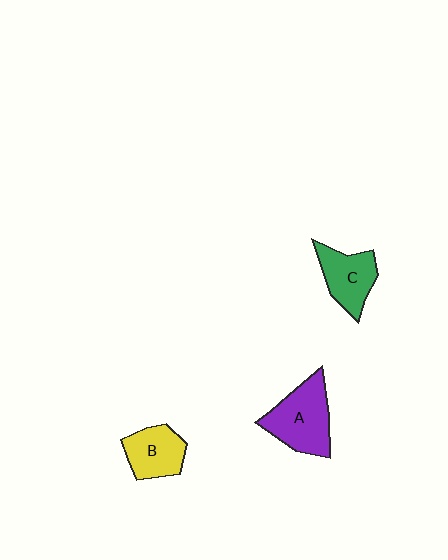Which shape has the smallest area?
Shape B (yellow).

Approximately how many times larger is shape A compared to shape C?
Approximately 1.3 times.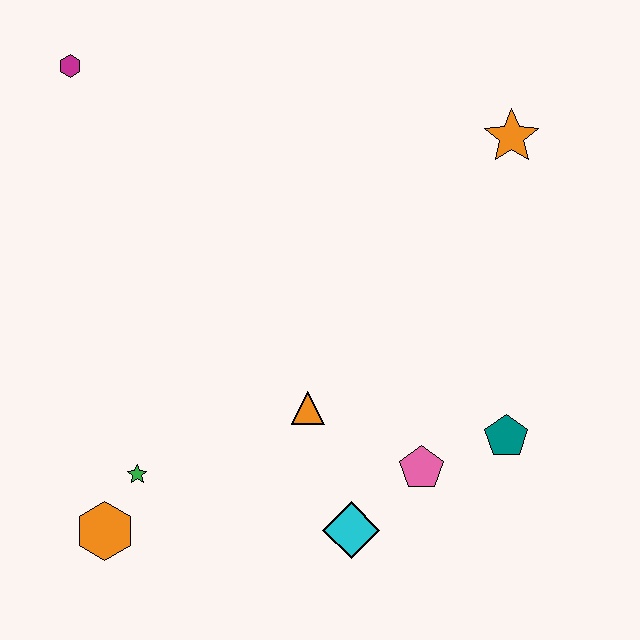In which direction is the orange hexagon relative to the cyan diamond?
The orange hexagon is to the left of the cyan diamond.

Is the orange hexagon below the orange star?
Yes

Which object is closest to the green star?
The orange hexagon is closest to the green star.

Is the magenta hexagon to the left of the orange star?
Yes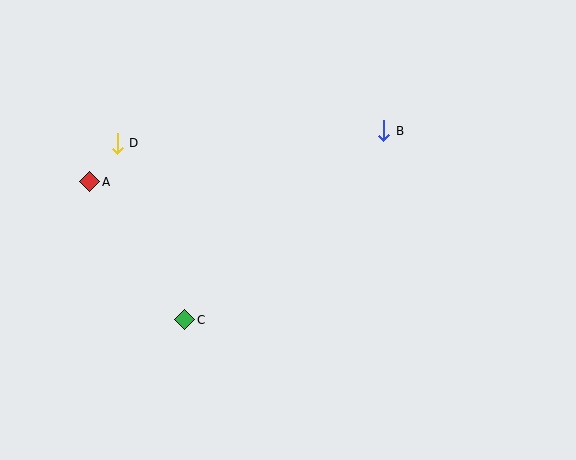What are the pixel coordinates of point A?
Point A is at (90, 182).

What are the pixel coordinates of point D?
Point D is at (117, 143).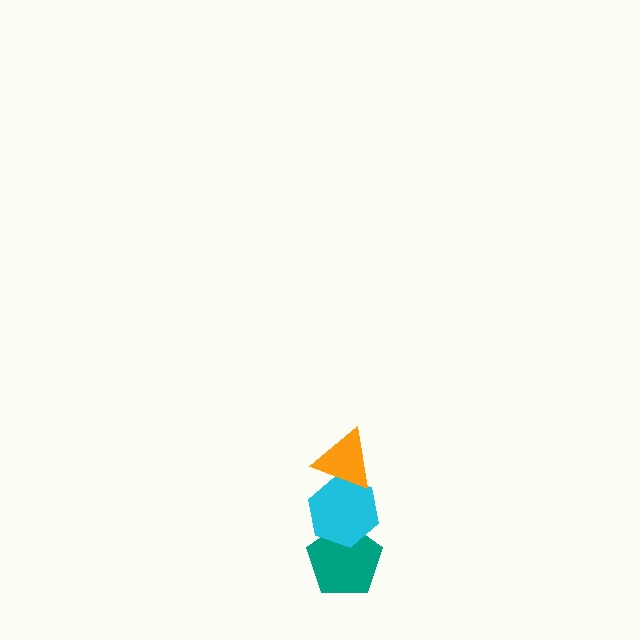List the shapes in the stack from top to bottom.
From top to bottom: the orange triangle, the cyan hexagon, the teal pentagon.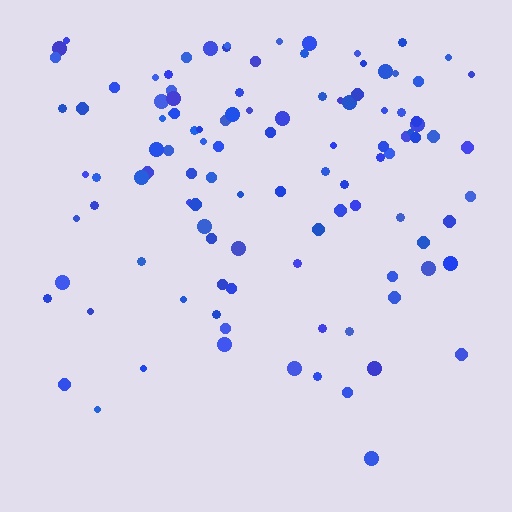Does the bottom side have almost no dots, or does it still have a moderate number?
Still a moderate number, just noticeably fewer than the top.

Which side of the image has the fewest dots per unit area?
The bottom.